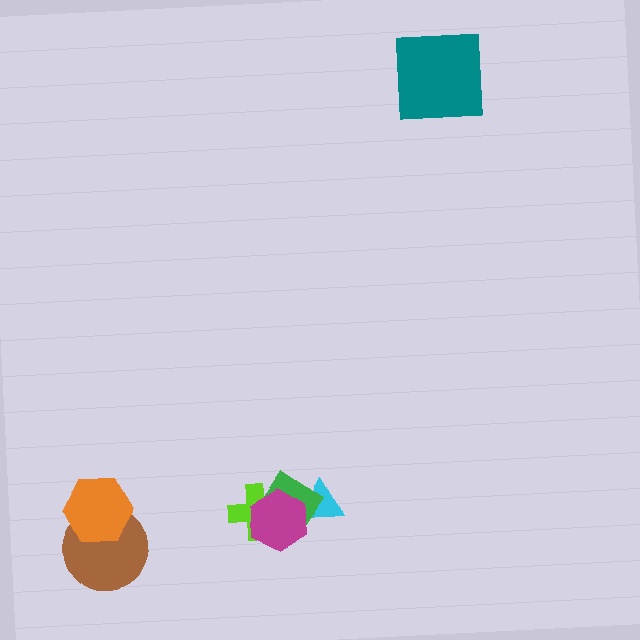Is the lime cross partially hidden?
Yes, it is partially covered by another shape.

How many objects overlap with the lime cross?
2 objects overlap with the lime cross.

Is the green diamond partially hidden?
Yes, it is partially covered by another shape.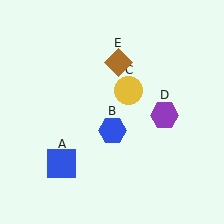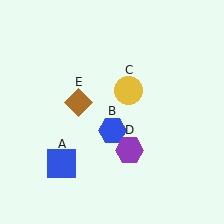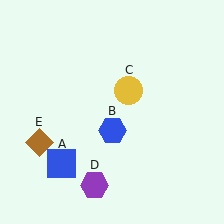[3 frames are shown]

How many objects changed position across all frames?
2 objects changed position: purple hexagon (object D), brown diamond (object E).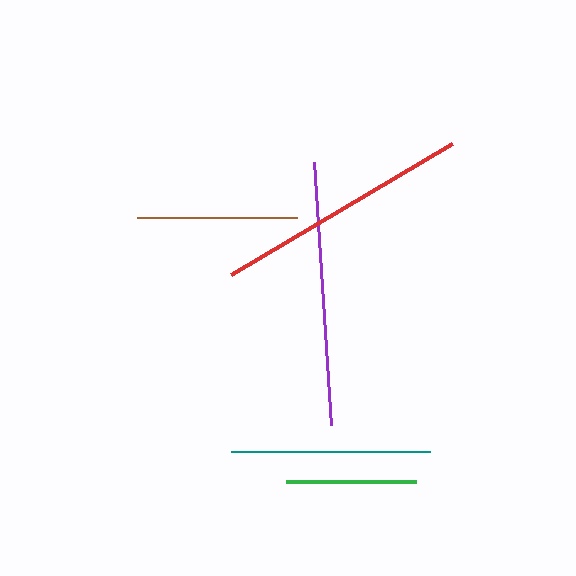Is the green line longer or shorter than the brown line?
The brown line is longer than the green line.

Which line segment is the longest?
The purple line is the longest at approximately 263 pixels.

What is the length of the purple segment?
The purple segment is approximately 263 pixels long.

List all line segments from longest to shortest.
From longest to shortest: purple, red, teal, brown, green.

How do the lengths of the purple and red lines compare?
The purple and red lines are approximately the same length.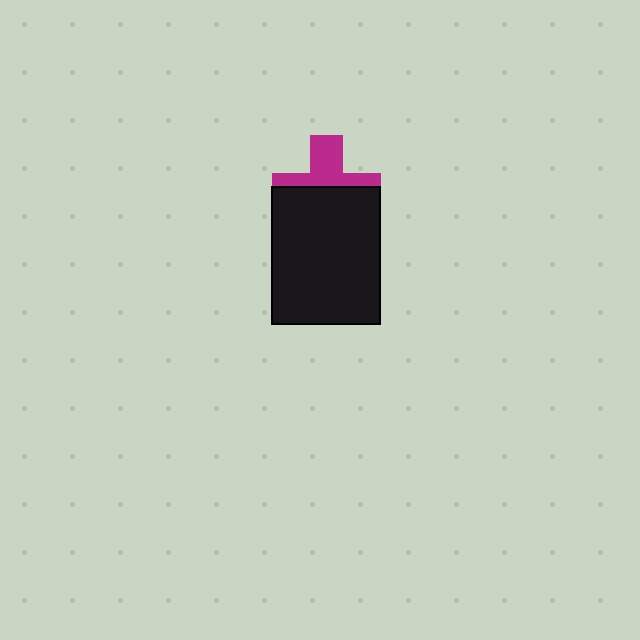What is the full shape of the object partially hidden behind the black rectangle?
The partially hidden object is a magenta cross.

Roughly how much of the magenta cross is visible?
A small part of it is visible (roughly 41%).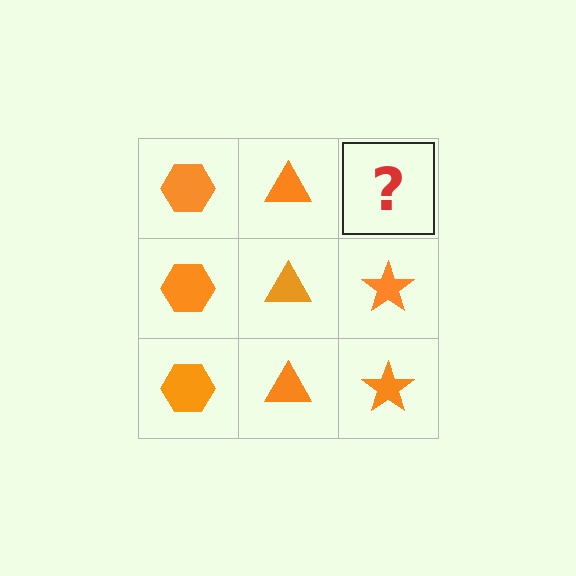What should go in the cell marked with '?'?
The missing cell should contain an orange star.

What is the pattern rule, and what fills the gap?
The rule is that each column has a consistent shape. The gap should be filled with an orange star.